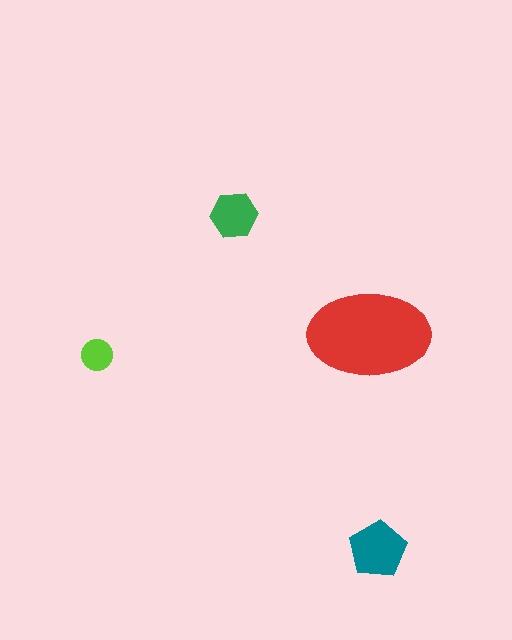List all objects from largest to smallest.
The red ellipse, the teal pentagon, the green hexagon, the lime circle.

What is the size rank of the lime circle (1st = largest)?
4th.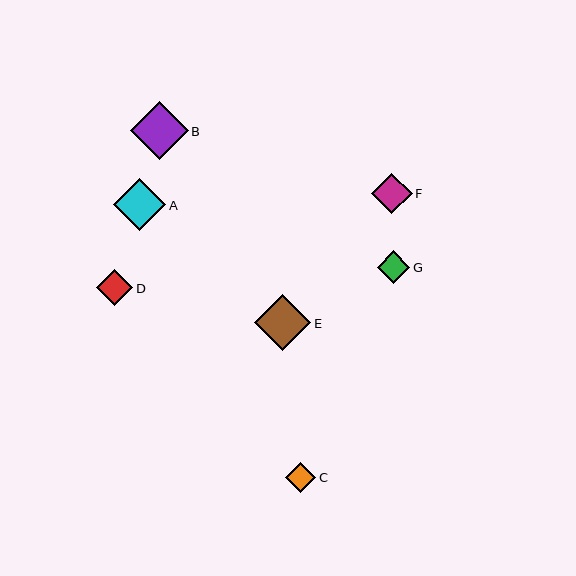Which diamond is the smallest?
Diamond C is the smallest with a size of approximately 30 pixels.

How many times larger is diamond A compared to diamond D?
Diamond A is approximately 1.4 times the size of diamond D.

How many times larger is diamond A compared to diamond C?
Diamond A is approximately 1.8 times the size of diamond C.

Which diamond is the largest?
Diamond B is the largest with a size of approximately 58 pixels.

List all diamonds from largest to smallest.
From largest to smallest: B, E, A, F, D, G, C.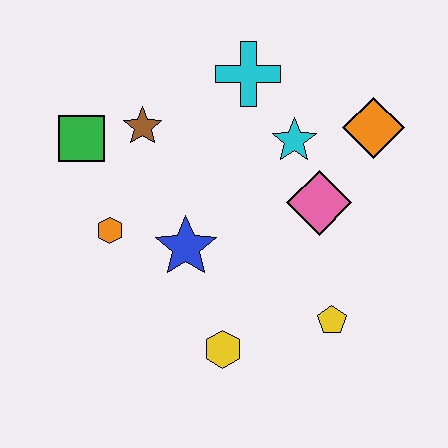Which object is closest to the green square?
The brown star is closest to the green square.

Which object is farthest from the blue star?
The orange diamond is farthest from the blue star.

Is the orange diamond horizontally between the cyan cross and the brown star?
No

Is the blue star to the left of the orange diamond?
Yes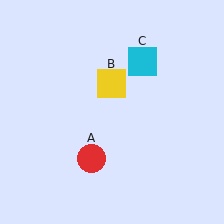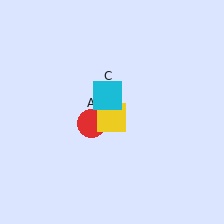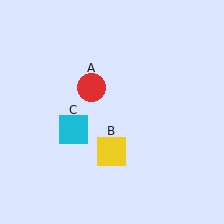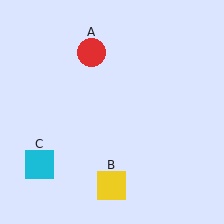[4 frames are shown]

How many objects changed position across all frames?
3 objects changed position: red circle (object A), yellow square (object B), cyan square (object C).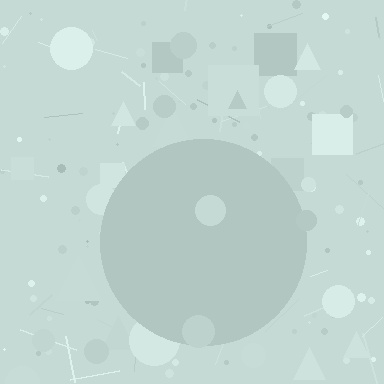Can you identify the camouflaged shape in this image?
The camouflaged shape is a circle.